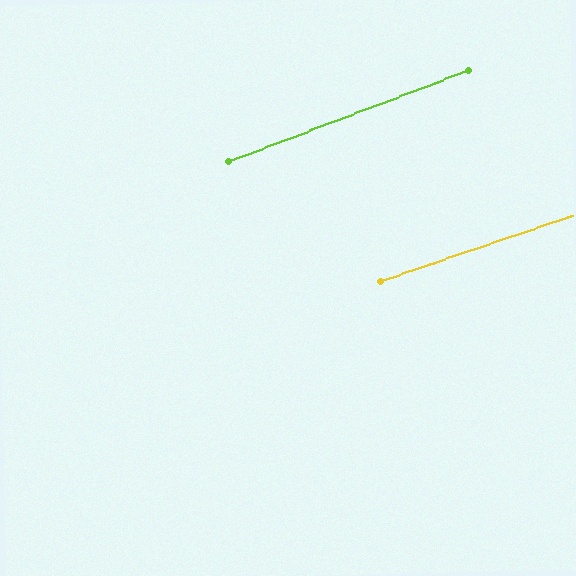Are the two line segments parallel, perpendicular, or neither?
Parallel — their directions differ by only 1.7°.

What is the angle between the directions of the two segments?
Approximately 2 degrees.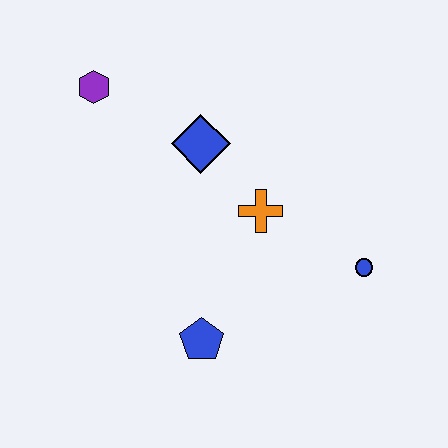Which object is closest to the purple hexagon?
The blue diamond is closest to the purple hexagon.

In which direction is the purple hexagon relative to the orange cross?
The purple hexagon is to the left of the orange cross.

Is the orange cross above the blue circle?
Yes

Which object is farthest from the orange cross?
The purple hexagon is farthest from the orange cross.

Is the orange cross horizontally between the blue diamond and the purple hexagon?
No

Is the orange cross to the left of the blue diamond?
No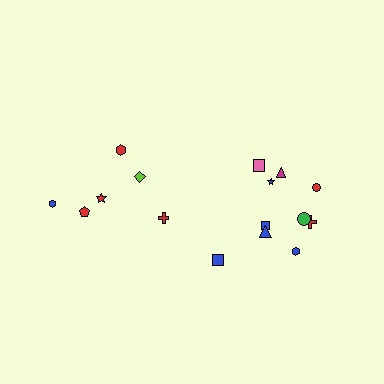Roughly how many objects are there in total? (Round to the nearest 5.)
Roughly 15 objects in total.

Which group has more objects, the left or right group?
The right group.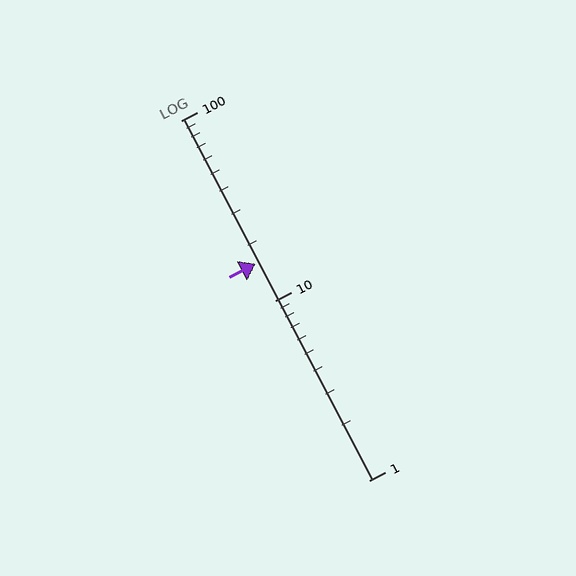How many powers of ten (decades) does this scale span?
The scale spans 2 decades, from 1 to 100.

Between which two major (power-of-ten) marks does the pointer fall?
The pointer is between 10 and 100.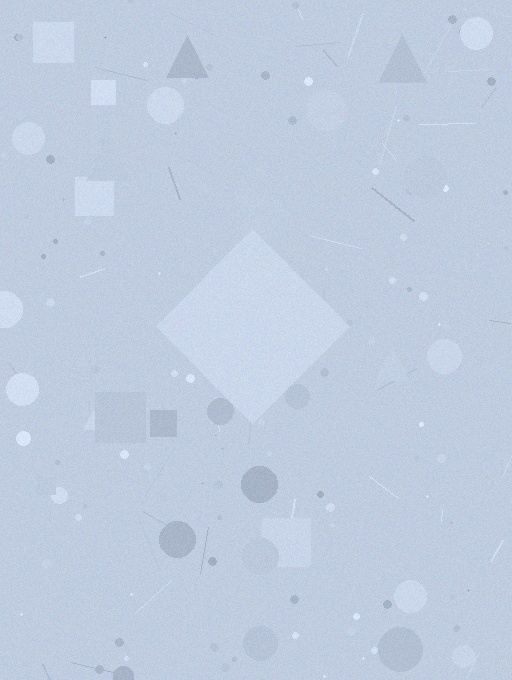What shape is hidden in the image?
A diamond is hidden in the image.